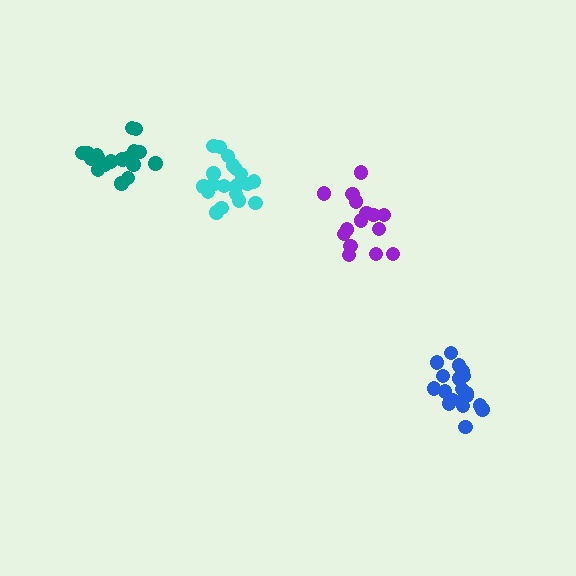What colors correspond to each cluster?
The clusters are colored: purple, teal, cyan, blue.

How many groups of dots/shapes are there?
There are 4 groups.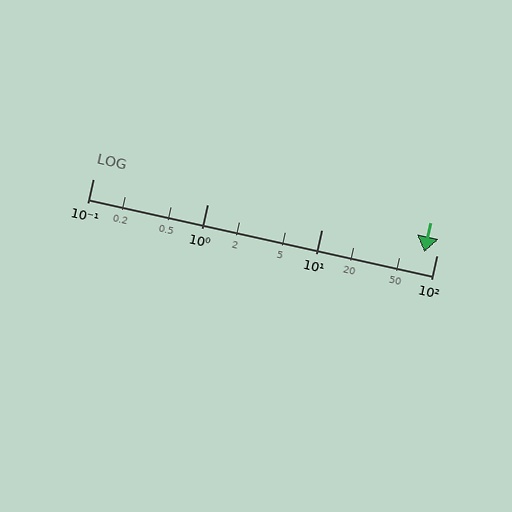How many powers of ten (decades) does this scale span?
The scale spans 3 decades, from 0.1 to 100.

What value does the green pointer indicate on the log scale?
The pointer indicates approximately 78.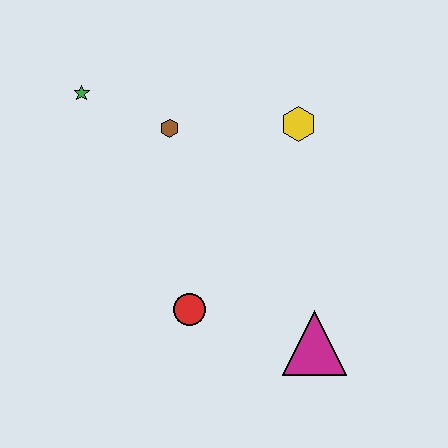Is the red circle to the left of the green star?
No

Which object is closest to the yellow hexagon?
The brown hexagon is closest to the yellow hexagon.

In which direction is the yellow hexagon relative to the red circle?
The yellow hexagon is above the red circle.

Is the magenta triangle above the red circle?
No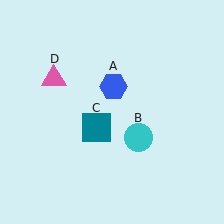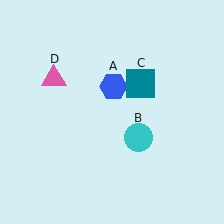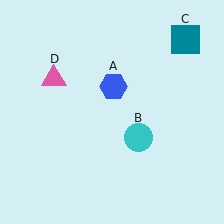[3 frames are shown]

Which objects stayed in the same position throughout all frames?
Blue hexagon (object A) and cyan circle (object B) and pink triangle (object D) remained stationary.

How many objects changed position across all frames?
1 object changed position: teal square (object C).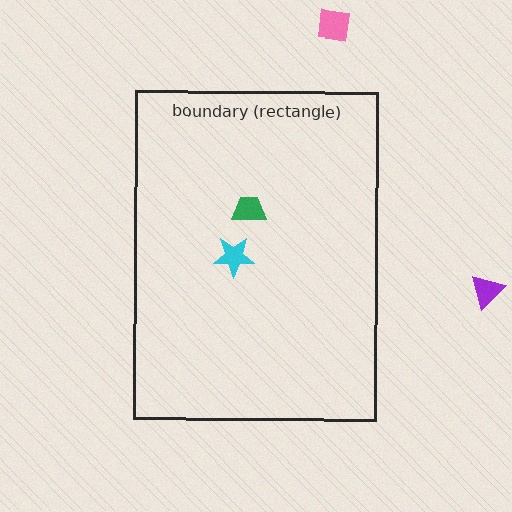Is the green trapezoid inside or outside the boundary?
Inside.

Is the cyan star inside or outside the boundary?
Inside.